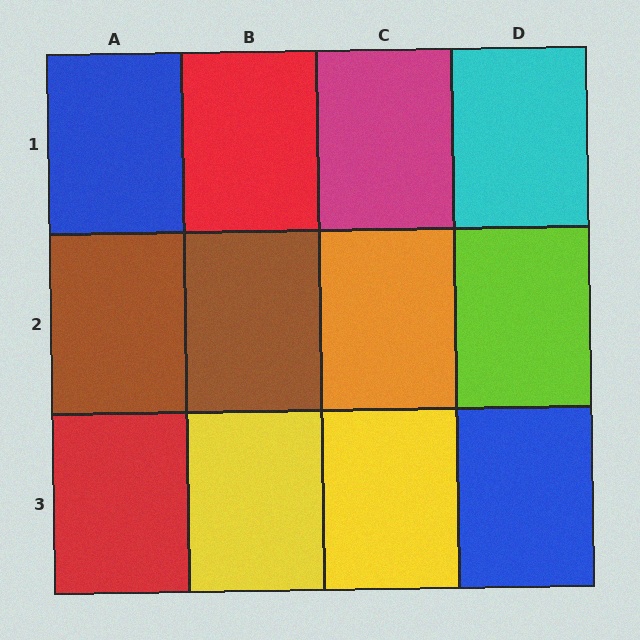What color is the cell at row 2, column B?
Brown.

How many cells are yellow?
2 cells are yellow.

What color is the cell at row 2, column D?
Lime.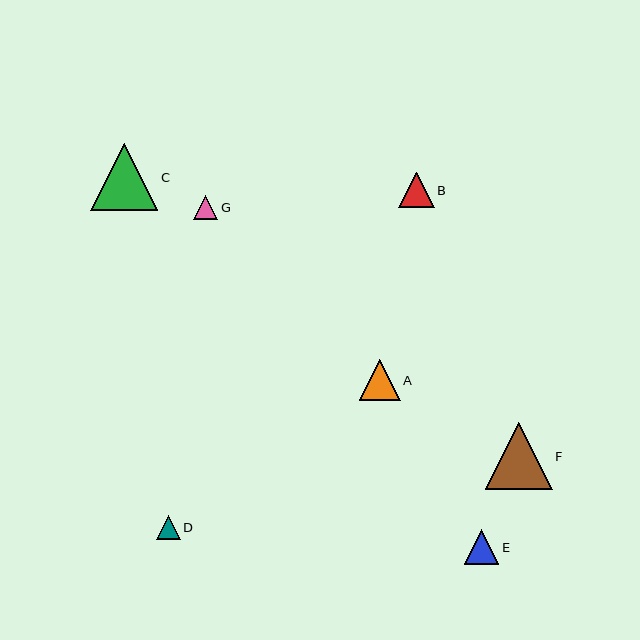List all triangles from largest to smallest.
From largest to smallest: F, C, A, B, E, G, D.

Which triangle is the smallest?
Triangle D is the smallest with a size of approximately 24 pixels.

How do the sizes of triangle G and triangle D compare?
Triangle G and triangle D are approximately the same size.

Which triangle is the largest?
Triangle F is the largest with a size of approximately 67 pixels.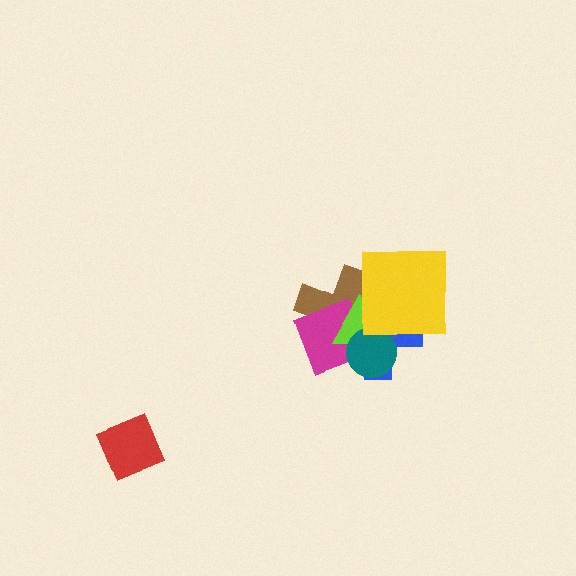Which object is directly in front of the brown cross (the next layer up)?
The blue cross is directly in front of the brown cross.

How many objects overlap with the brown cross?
5 objects overlap with the brown cross.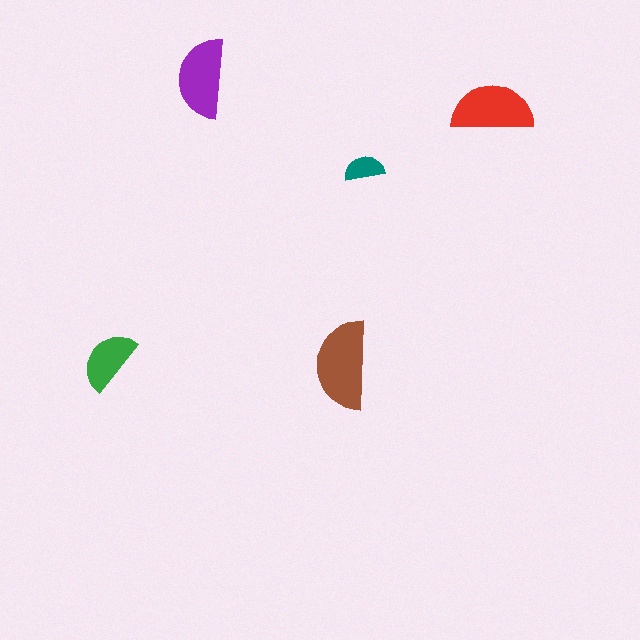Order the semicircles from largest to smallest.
the brown one, the red one, the purple one, the green one, the teal one.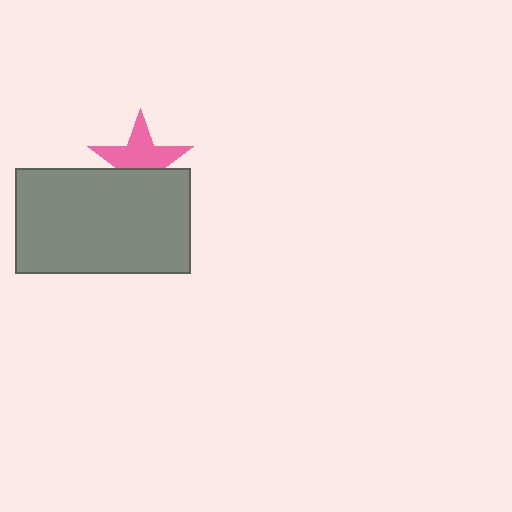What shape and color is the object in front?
The object in front is a gray rectangle.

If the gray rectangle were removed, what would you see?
You would see the complete pink star.